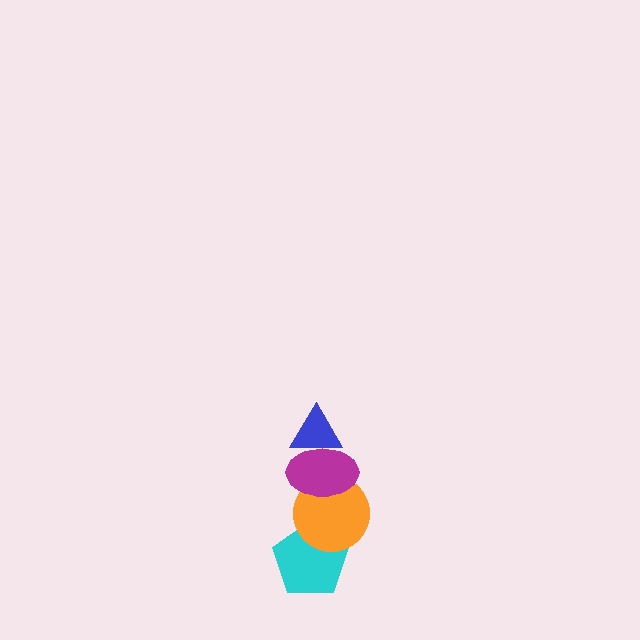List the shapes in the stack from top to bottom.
From top to bottom: the blue triangle, the magenta ellipse, the orange circle, the cyan pentagon.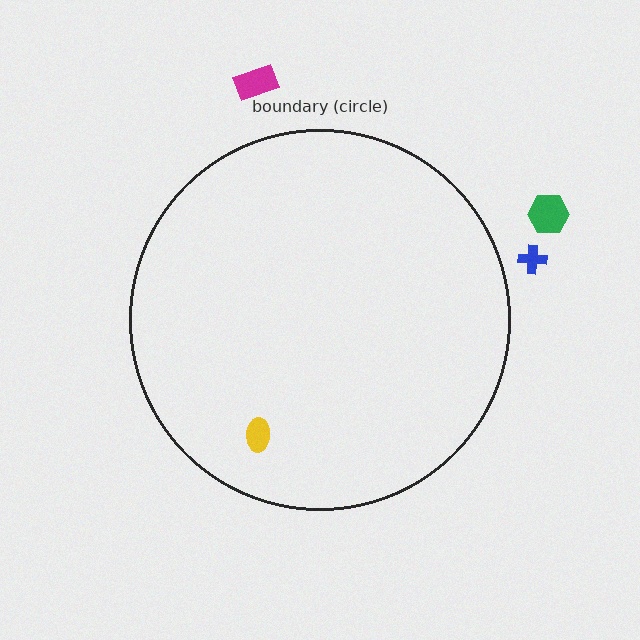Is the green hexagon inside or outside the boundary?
Outside.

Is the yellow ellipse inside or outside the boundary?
Inside.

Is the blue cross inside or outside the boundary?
Outside.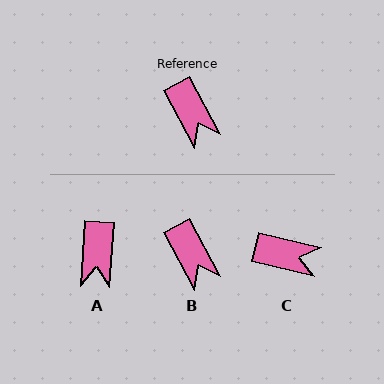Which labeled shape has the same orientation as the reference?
B.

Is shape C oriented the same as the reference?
No, it is off by about 48 degrees.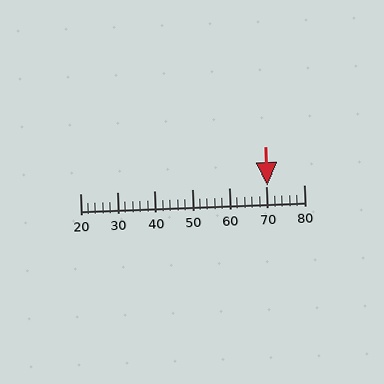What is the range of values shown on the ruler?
The ruler shows values from 20 to 80.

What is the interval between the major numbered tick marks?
The major tick marks are spaced 10 units apart.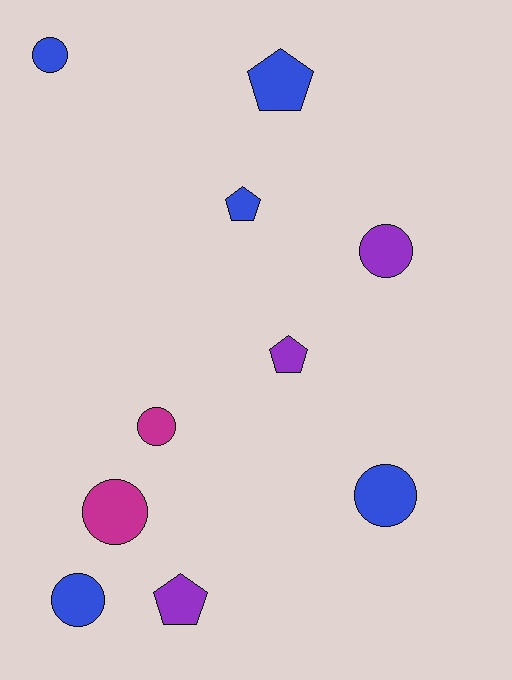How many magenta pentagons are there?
There are no magenta pentagons.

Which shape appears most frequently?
Circle, with 6 objects.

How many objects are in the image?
There are 10 objects.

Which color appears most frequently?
Blue, with 5 objects.